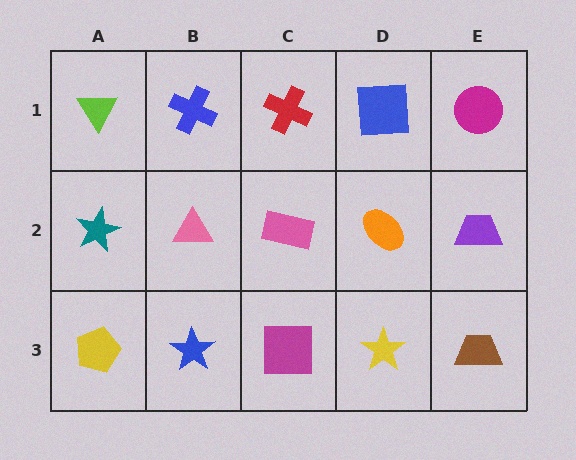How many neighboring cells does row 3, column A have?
2.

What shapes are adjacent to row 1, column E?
A purple trapezoid (row 2, column E), a blue square (row 1, column D).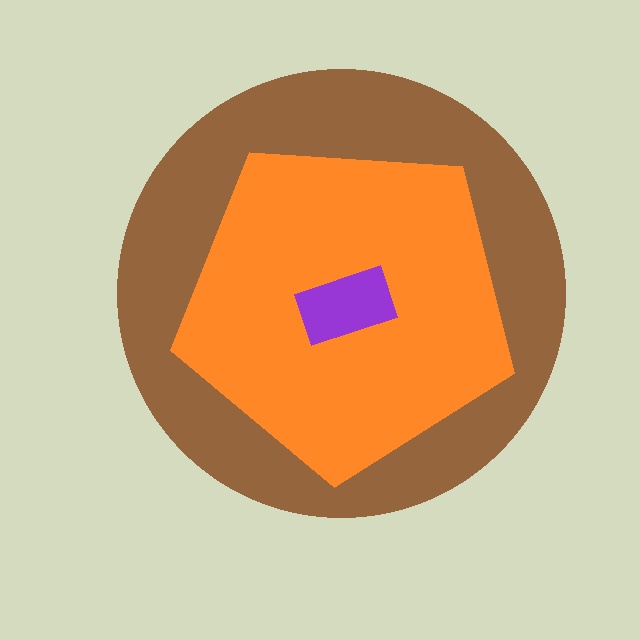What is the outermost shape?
The brown circle.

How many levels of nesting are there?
3.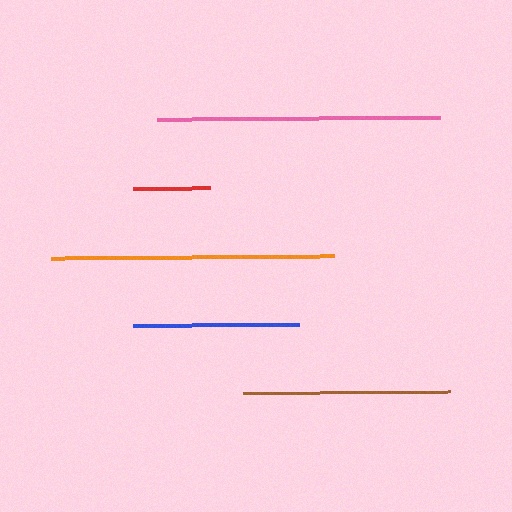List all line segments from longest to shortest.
From longest to shortest: orange, pink, brown, blue, red.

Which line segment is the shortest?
The red line is the shortest at approximately 76 pixels.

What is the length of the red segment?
The red segment is approximately 76 pixels long.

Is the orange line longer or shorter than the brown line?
The orange line is longer than the brown line.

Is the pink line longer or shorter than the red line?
The pink line is longer than the red line.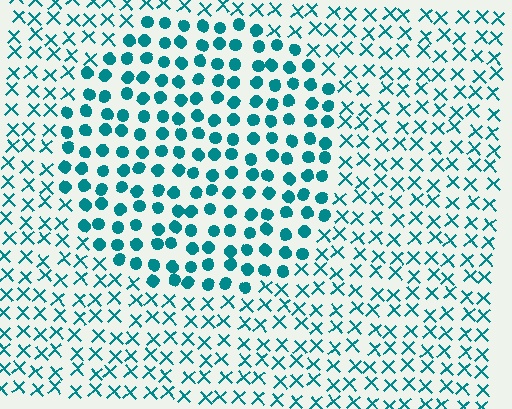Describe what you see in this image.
The image is filled with small teal elements arranged in a uniform grid. A circle-shaped region contains circles, while the surrounding area contains X marks. The boundary is defined purely by the change in element shape.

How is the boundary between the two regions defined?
The boundary is defined by a change in element shape: circles inside vs. X marks outside. All elements share the same color and spacing.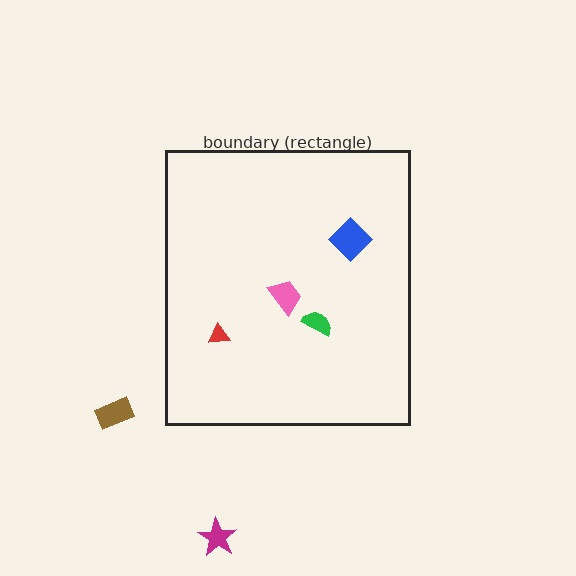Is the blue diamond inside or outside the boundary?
Inside.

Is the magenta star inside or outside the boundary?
Outside.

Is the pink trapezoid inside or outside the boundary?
Inside.